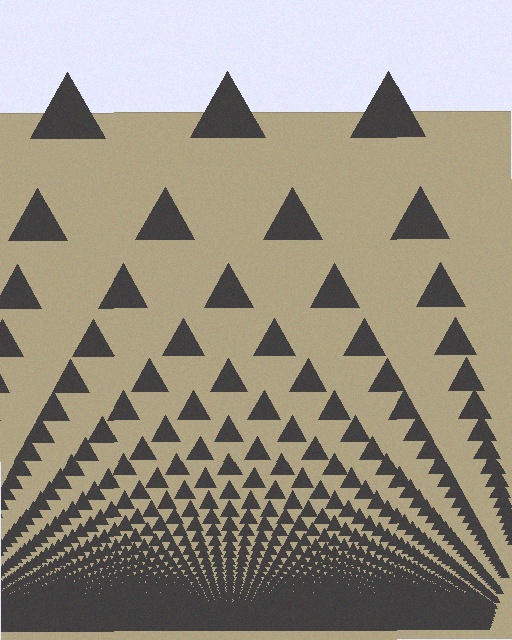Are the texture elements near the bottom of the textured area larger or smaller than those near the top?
Smaller. The gradient is inverted — elements near the bottom are smaller and denser.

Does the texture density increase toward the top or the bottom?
Density increases toward the bottom.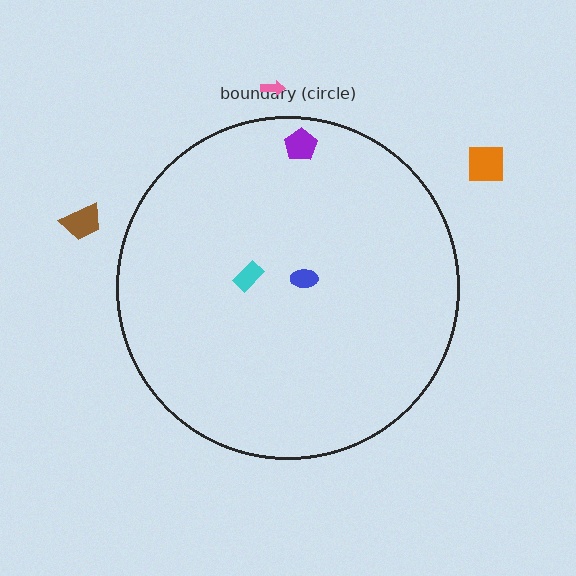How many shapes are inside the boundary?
3 inside, 3 outside.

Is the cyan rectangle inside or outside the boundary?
Inside.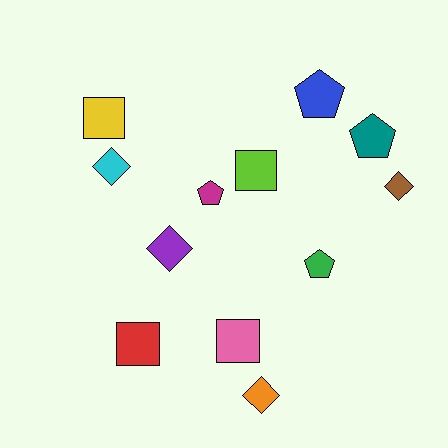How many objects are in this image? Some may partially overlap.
There are 12 objects.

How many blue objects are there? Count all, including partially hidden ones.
There is 1 blue object.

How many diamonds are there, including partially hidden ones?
There are 4 diamonds.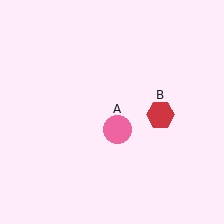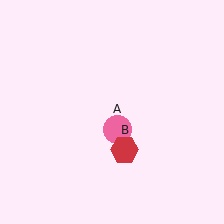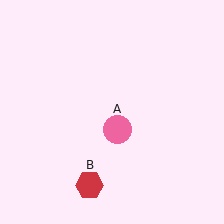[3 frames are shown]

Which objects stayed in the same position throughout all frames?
Pink circle (object A) remained stationary.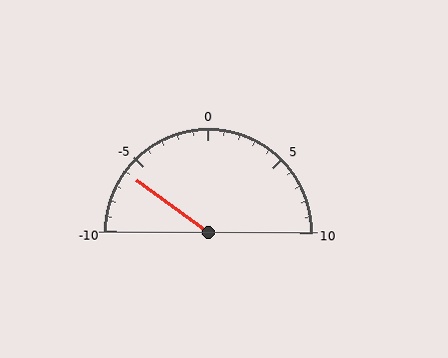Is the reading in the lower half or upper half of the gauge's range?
The reading is in the lower half of the range (-10 to 10).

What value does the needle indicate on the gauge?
The needle indicates approximately -6.